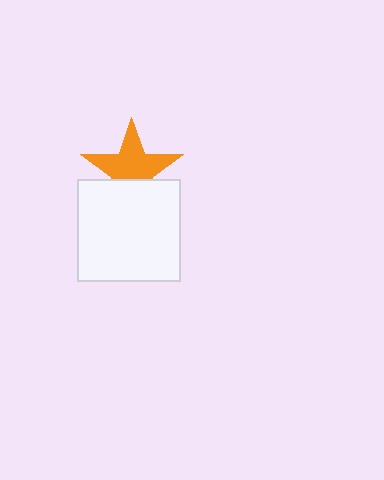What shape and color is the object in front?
The object in front is a white rectangle.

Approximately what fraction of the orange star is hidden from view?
Roughly 34% of the orange star is hidden behind the white rectangle.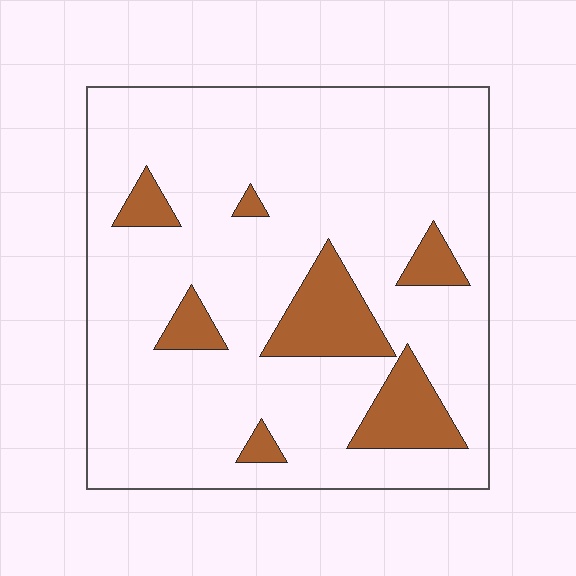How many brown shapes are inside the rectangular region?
7.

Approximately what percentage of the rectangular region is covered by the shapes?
Approximately 15%.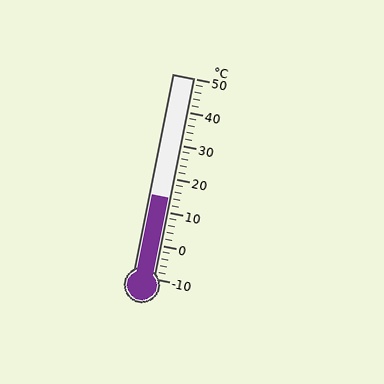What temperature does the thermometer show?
The thermometer shows approximately 14°C.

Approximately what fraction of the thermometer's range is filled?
The thermometer is filled to approximately 40% of its range.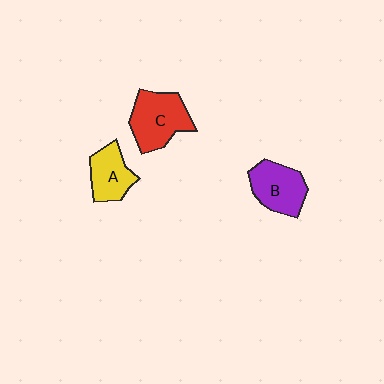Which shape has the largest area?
Shape C (red).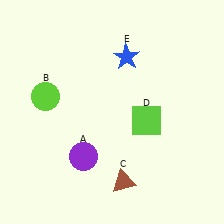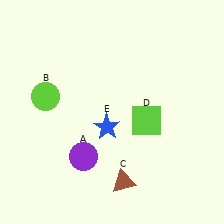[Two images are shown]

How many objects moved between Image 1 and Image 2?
1 object moved between the two images.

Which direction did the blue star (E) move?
The blue star (E) moved down.